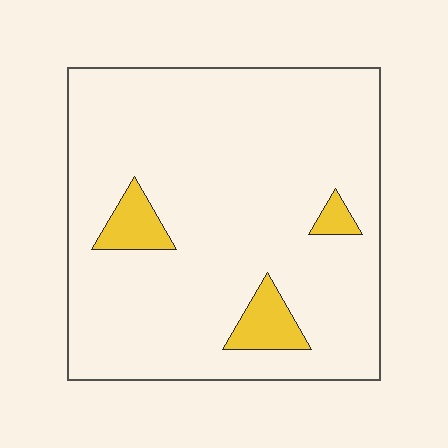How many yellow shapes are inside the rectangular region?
3.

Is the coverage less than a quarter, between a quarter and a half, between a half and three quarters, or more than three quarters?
Less than a quarter.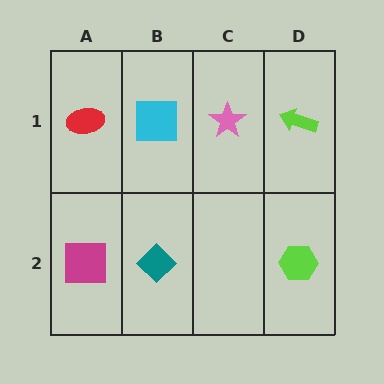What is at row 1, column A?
A red ellipse.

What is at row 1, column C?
A pink star.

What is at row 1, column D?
A lime arrow.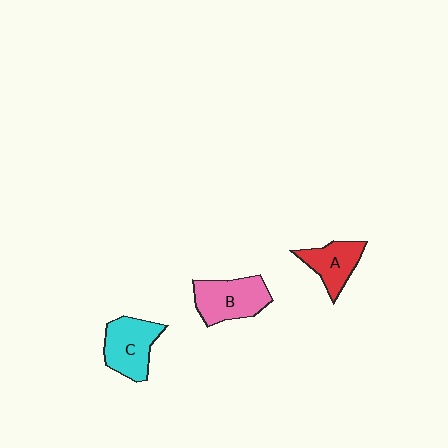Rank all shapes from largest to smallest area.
From largest to smallest: B (pink), C (cyan), A (red).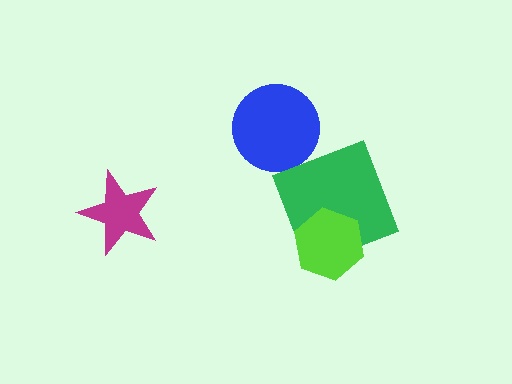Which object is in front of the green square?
The lime hexagon is in front of the green square.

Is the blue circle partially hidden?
No, no other shape covers it.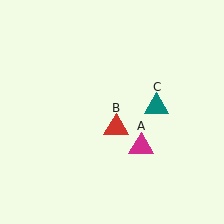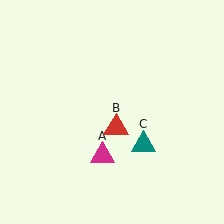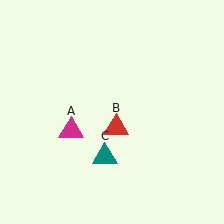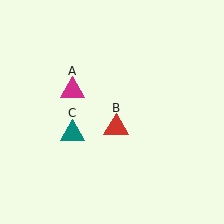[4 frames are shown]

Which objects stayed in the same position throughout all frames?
Red triangle (object B) remained stationary.